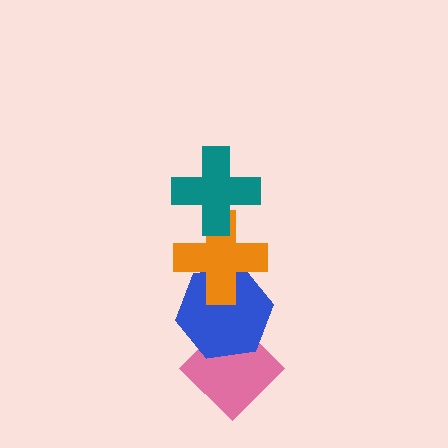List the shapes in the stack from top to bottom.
From top to bottom: the teal cross, the orange cross, the blue hexagon, the pink diamond.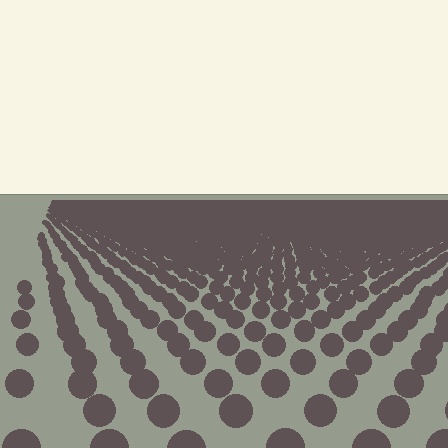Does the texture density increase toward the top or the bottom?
Density increases toward the top.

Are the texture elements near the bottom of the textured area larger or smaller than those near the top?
Larger. Near the bottom, elements are closer to the viewer and appear at a bigger on-screen size.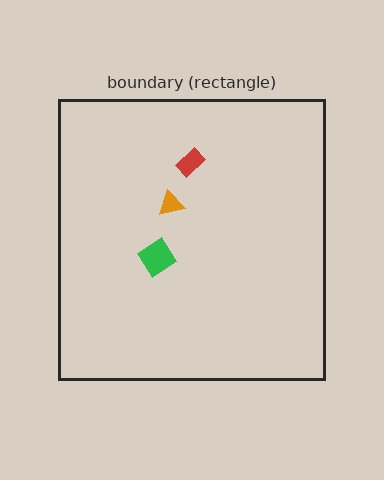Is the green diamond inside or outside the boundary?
Inside.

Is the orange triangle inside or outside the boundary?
Inside.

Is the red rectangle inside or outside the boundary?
Inside.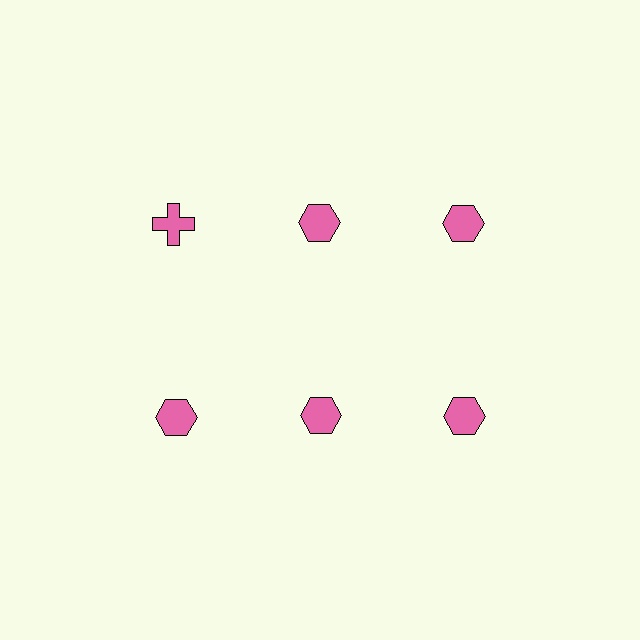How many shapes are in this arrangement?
There are 6 shapes arranged in a grid pattern.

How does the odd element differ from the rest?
It has a different shape: cross instead of hexagon.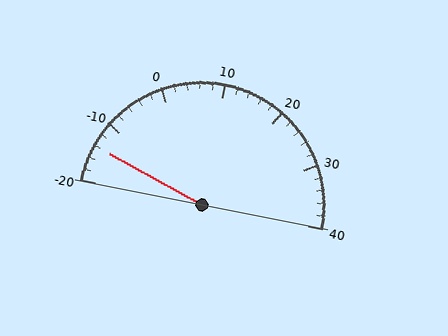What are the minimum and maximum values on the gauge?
The gauge ranges from -20 to 40.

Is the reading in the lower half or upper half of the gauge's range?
The reading is in the lower half of the range (-20 to 40).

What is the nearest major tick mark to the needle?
The nearest major tick mark is -10.